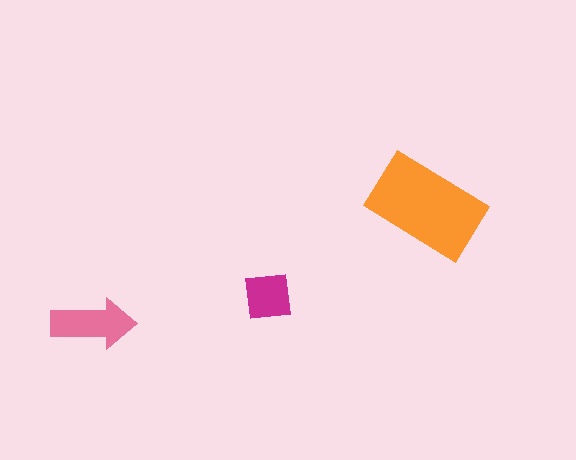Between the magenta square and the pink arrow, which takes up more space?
The pink arrow.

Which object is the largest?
The orange rectangle.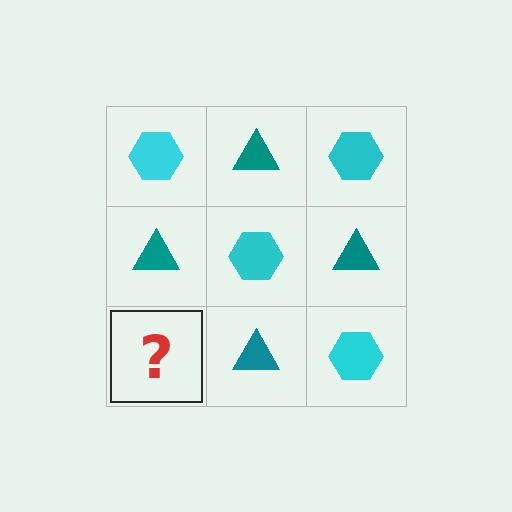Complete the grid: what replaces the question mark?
The question mark should be replaced with a cyan hexagon.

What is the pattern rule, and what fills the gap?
The rule is that it alternates cyan hexagon and teal triangle in a checkerboard pattern. The gap should be filled with a cyan hexagon.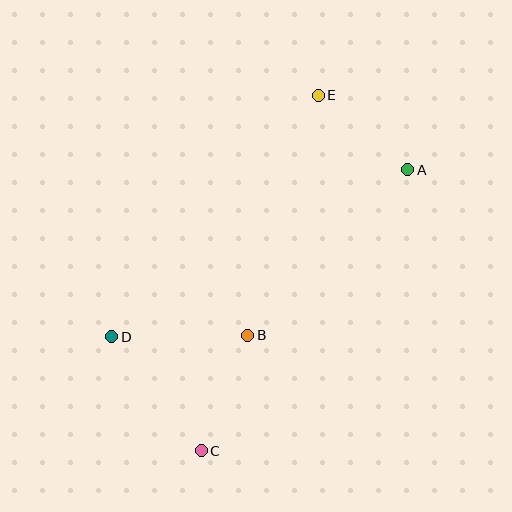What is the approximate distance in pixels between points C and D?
The distance between C and D is approximately 145 pixels.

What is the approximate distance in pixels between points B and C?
The distance between B and C is approximately 125 pixels.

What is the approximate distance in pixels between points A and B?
The distance between A and B is approximately 230 pixels.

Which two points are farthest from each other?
Points C and E are farthest from each other.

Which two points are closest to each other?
Points A and E are closest to each other.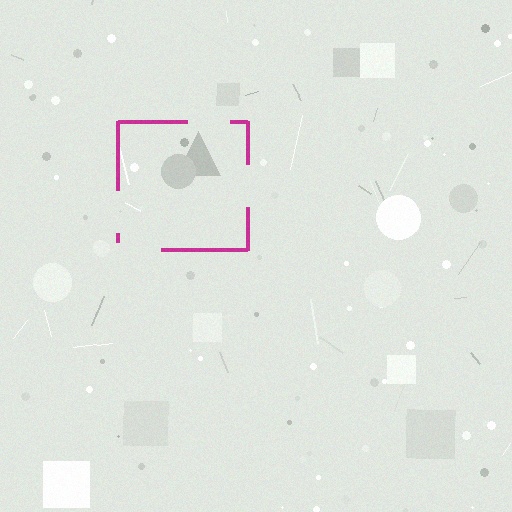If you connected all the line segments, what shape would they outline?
They would outline a square.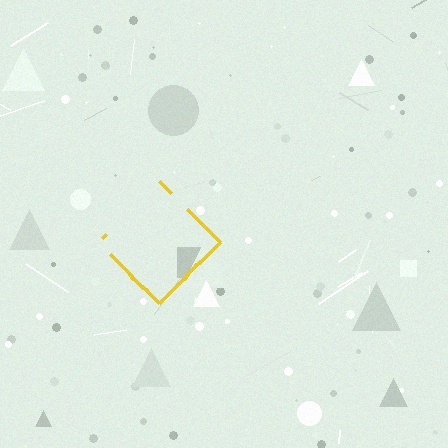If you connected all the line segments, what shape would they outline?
They would outline a diamond.